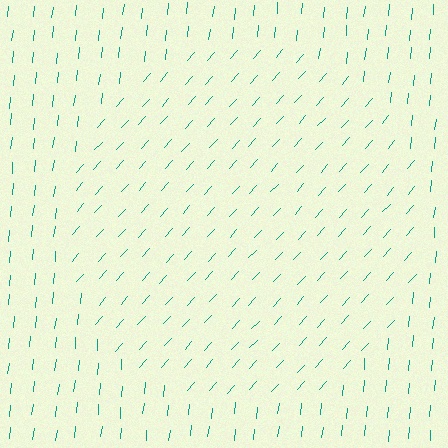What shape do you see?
I see a circle.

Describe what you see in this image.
The image is filled with small teal line segments. A circle region in the image has lines oriented differently from the surrounding lines, creating a visible texture boundary.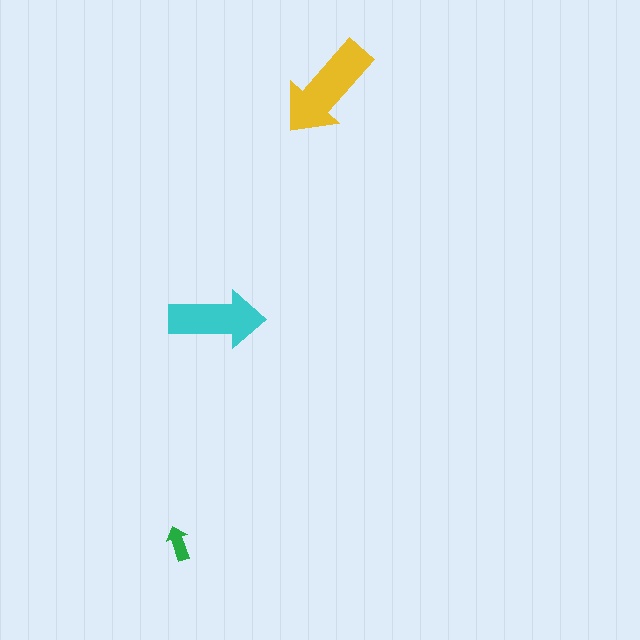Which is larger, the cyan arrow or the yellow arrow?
The yellow one.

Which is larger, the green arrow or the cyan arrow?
The cyan one.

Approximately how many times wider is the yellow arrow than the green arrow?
About 3 times wider.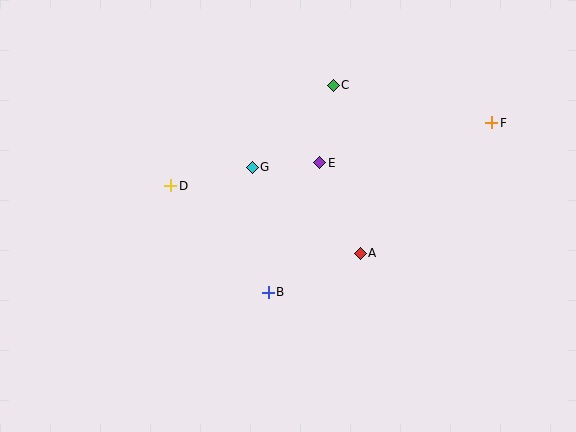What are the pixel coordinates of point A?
Point A is at (360, 253).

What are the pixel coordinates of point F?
Point F is at (492, 123).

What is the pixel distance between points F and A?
The distance between F and A is 185 pixels.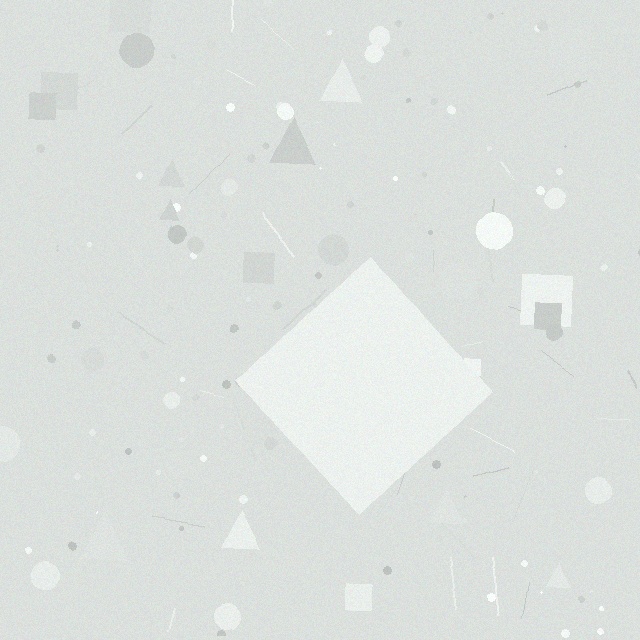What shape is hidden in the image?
A diamond is hidden in the image.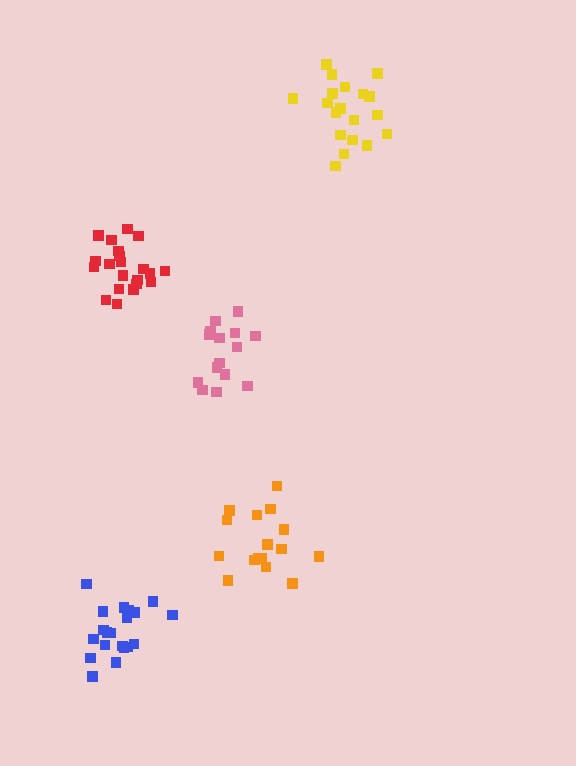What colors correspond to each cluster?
The clusters are colored: yellow, orange, pink, blue, red.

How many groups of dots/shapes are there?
There are 5 groups.